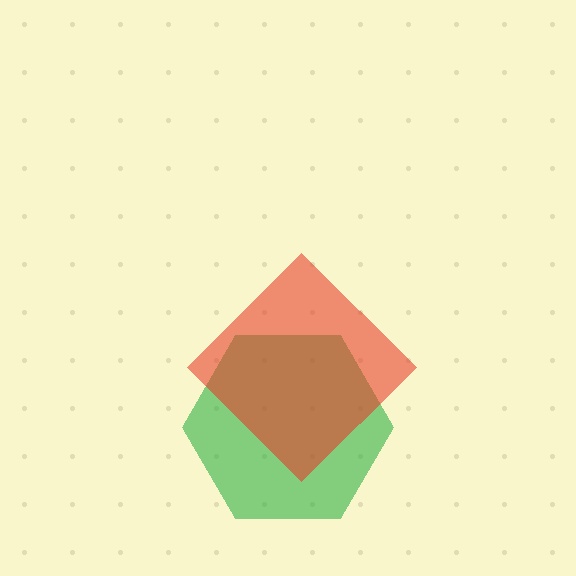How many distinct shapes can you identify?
There are 2 distinct shapes: a green hexagon, a red diamond.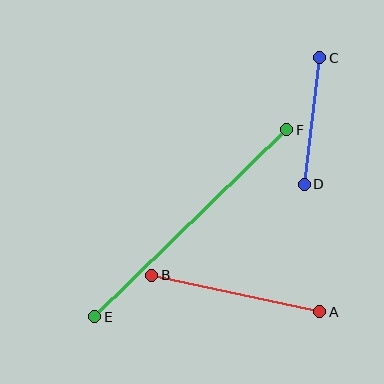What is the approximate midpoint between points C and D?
The midpoint is at approximately (312, 121) pixels.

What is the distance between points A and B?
The distance is approximately 172 pixels.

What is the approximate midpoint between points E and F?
The midpoint is at approximately (191, 223) pixels.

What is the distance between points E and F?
The distance is approximately 268 pixels.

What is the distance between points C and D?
The distance is approximately 127 pixels.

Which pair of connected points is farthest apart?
Points E and F are farthest apart.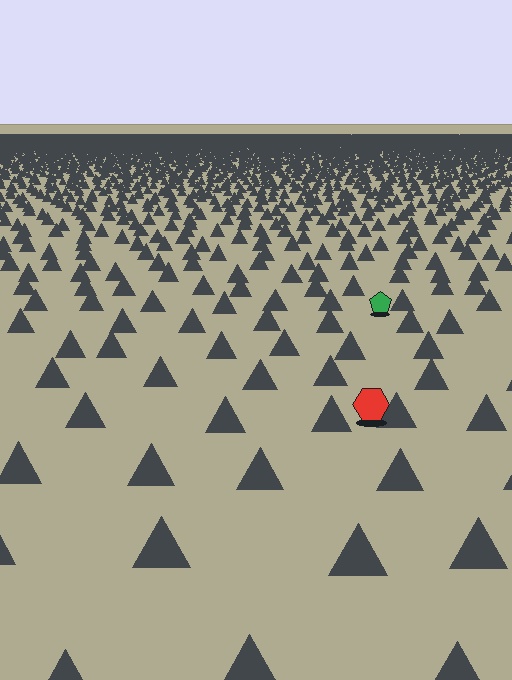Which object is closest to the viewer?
The red hexagon is closest. The texture marks near it are larger and more spread out.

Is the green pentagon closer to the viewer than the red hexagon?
No. The red hexagon is closer — you can tell from the texture gradient: the ground texture is coarser near it.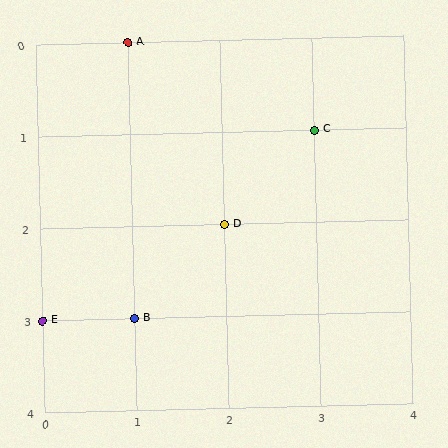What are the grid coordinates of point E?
Point E is at grid coordinates (0, 3).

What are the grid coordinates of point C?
Point C is at grid coordinates (3, 1).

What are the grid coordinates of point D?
Point D is at grid coordinates (2, 2).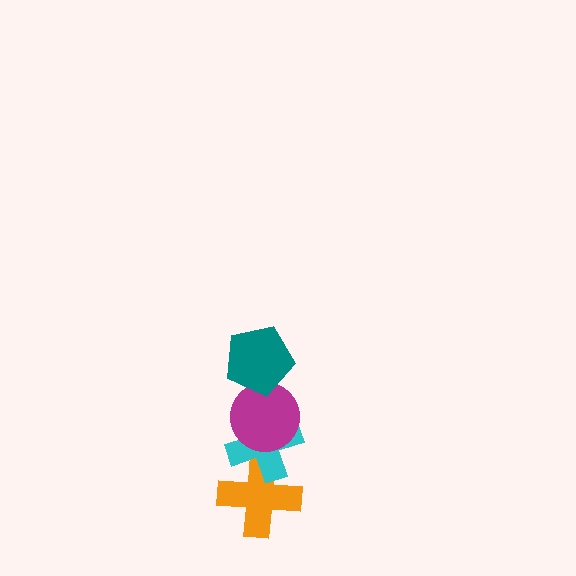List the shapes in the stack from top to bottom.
From top to bottom: the teal pentagon, the magenta circle, the cyan cross, the orange cross.